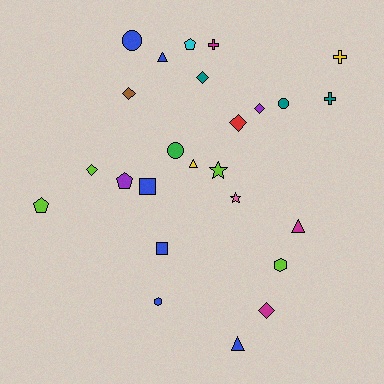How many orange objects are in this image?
There are no orange objects.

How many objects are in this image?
There are 25 objects.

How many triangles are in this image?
There are 4 triangles.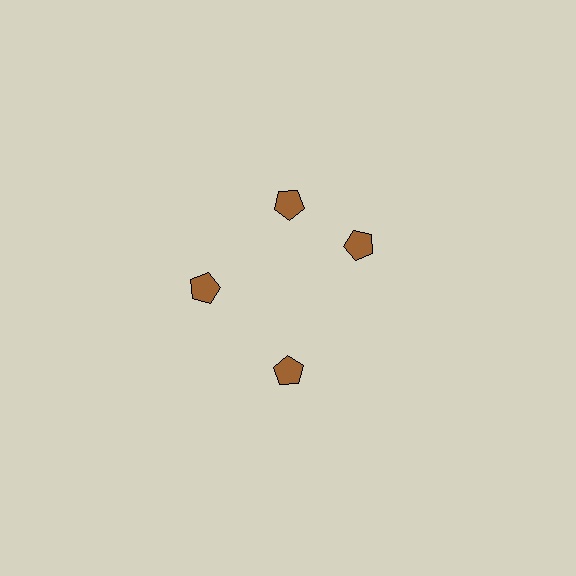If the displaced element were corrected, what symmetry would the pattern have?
It would have 4-fold rotational symmetry — the pattern would map onto itself every 90 degrees.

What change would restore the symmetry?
The symmetry would be restored by rotating it back into even spacing with its neighbors so that all 4 pentagons sit at equal angles and equal distance from the center.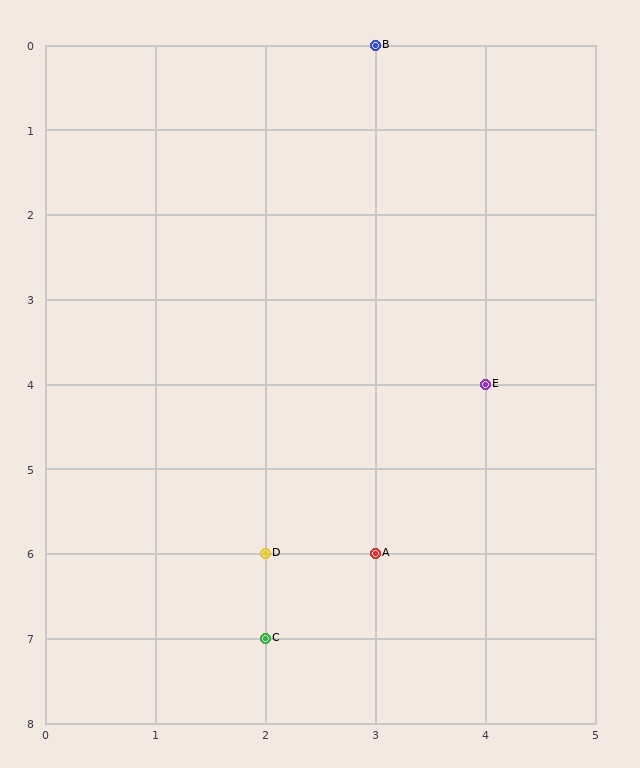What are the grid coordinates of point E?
Point E is at grid coordinates (4, 4).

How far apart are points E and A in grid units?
Points E and A are 1 column and 2 rows apart (about 2.2 grid units diagonally).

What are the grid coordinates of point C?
Point C is at grid coordinates (2, 7).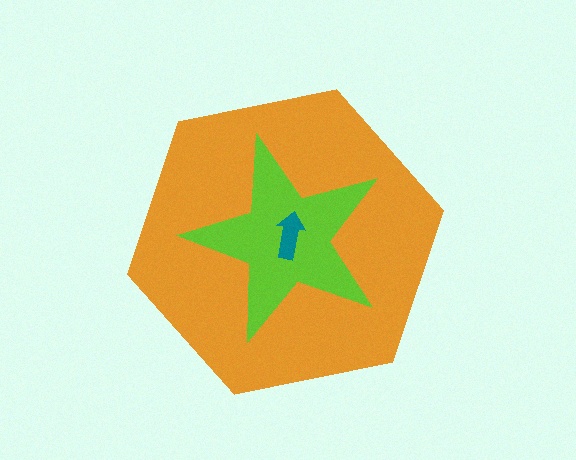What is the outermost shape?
The orange hexagon.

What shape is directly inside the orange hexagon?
The lime star.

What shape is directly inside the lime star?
The teal arrow.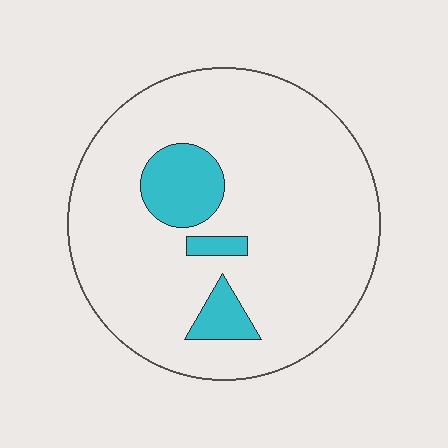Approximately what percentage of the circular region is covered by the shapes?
Approximately 10%.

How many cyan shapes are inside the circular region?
3.